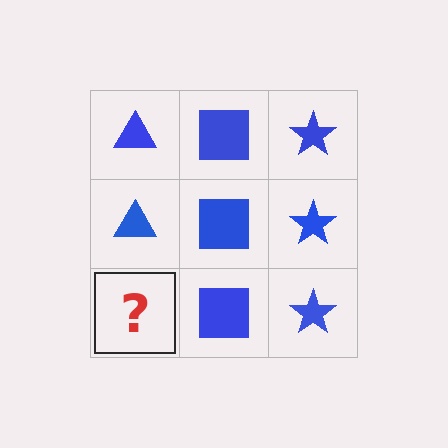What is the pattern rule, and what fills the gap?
The rule is that each column has a consistent shape. The gap should be filled with a blue triangle.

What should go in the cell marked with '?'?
The missing cell should contain a blue triangle.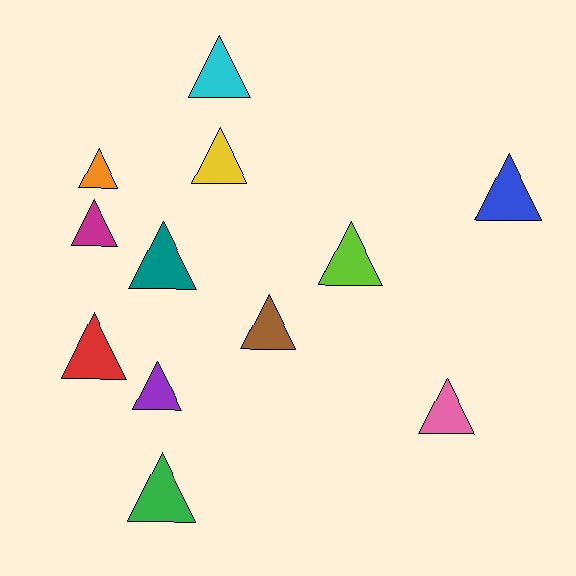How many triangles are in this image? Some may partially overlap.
There are 12 triangles.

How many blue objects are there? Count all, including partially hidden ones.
There is 1 blue object.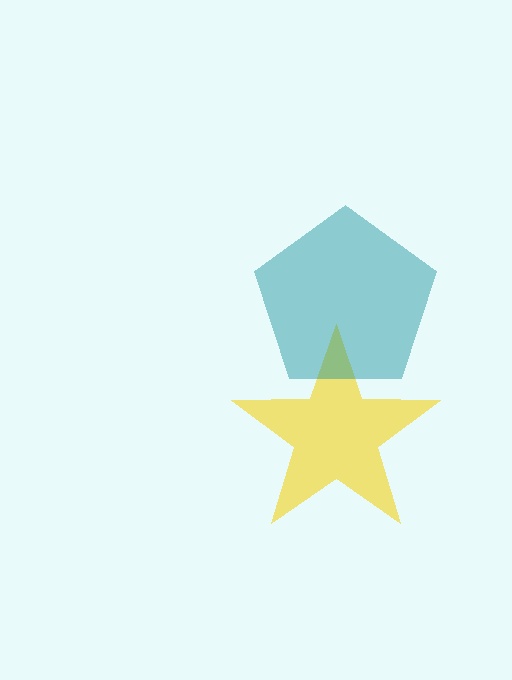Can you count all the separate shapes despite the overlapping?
Yes, there are 2 separate shapes.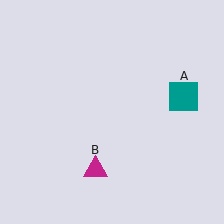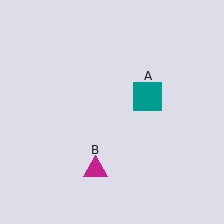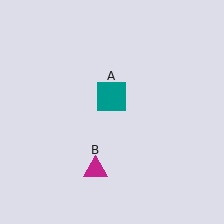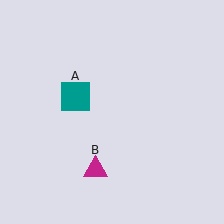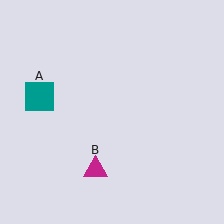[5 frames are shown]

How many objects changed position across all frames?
1 object changed position: teal square (object A).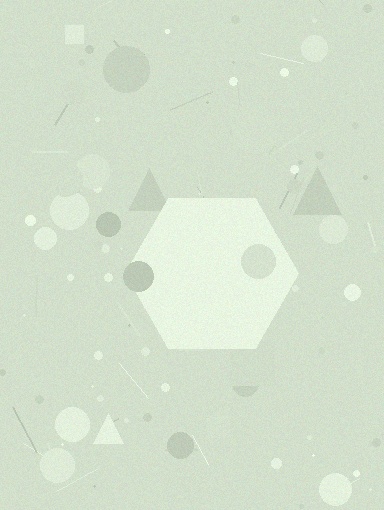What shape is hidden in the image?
A hexagon is hidden in the image.